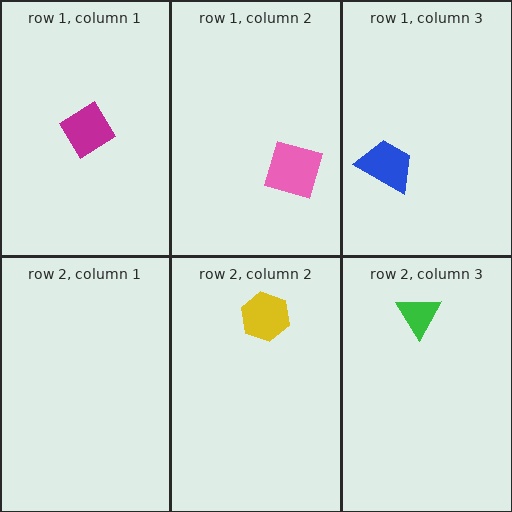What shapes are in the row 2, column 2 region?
The yellow hexagon.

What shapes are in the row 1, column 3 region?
The blue trapezoid.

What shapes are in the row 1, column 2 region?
The pink square.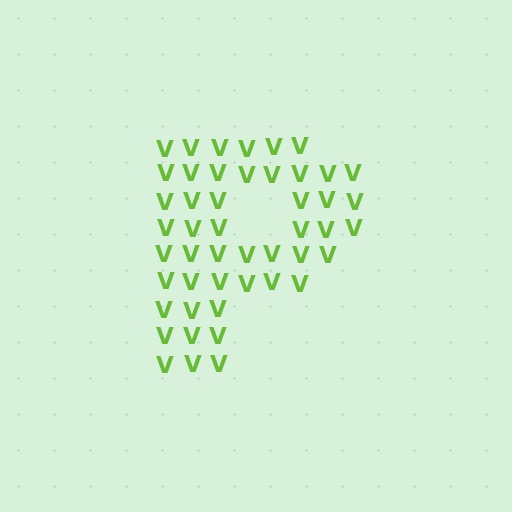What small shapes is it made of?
It is made of small letter V's.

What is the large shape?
The large shape is the letter P.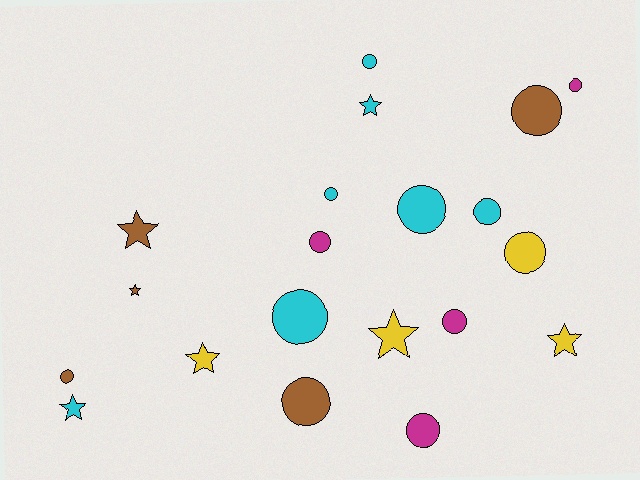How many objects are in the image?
There are 20 objects.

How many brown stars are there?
There are 2 brown stars.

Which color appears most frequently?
Cyan, with 7 objects.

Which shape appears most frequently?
Circle, with 13 objects.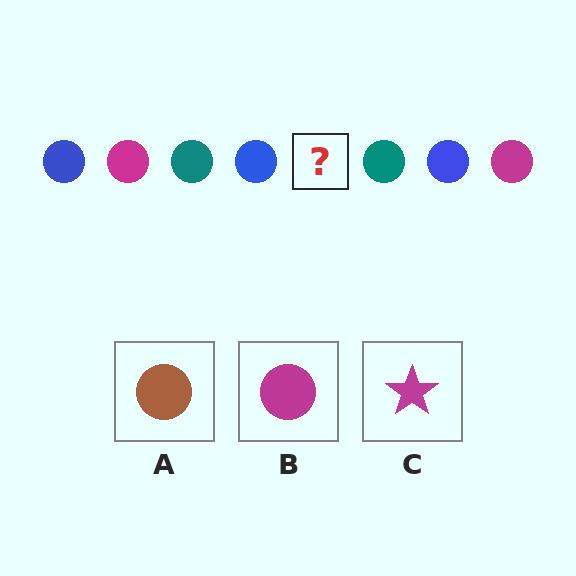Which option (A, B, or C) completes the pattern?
B.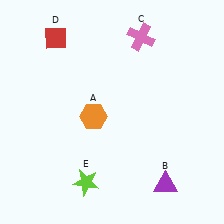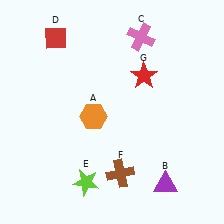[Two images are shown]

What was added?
A brown cross (F), a red star (G) were added in Image 2.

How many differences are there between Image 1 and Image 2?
There are 2 differences between the two images.